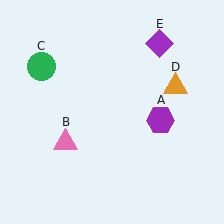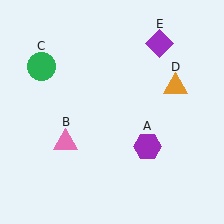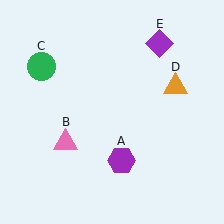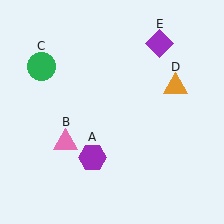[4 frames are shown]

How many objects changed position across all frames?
1 object changed position: purple hexagon (object A).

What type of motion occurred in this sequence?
The purple hexagon (object A) rotated clockwise around the center of the scene.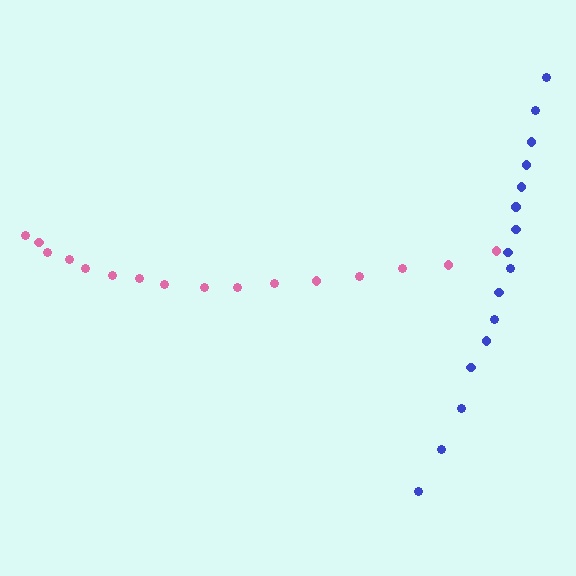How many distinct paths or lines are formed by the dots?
There are 2 distinct paths.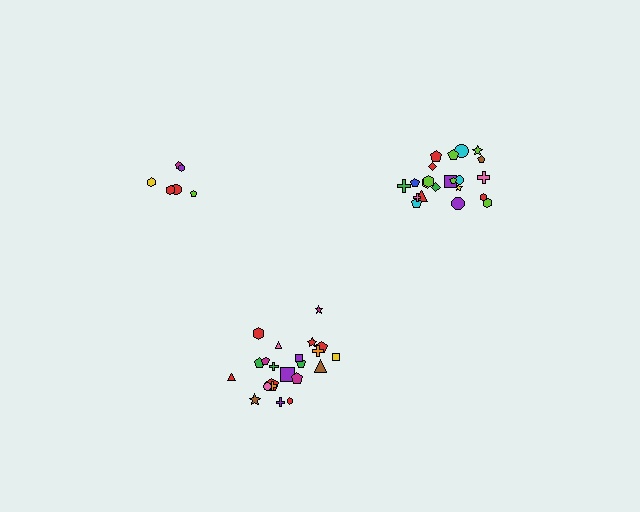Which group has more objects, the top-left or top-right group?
The top-right group.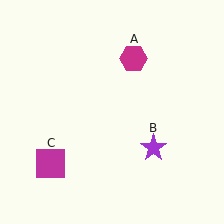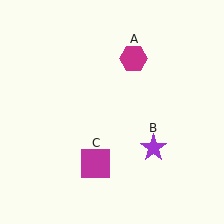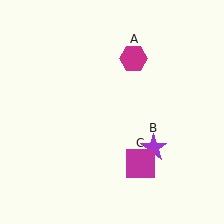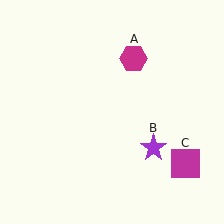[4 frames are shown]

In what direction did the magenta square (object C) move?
The magenta square (object C) moved right.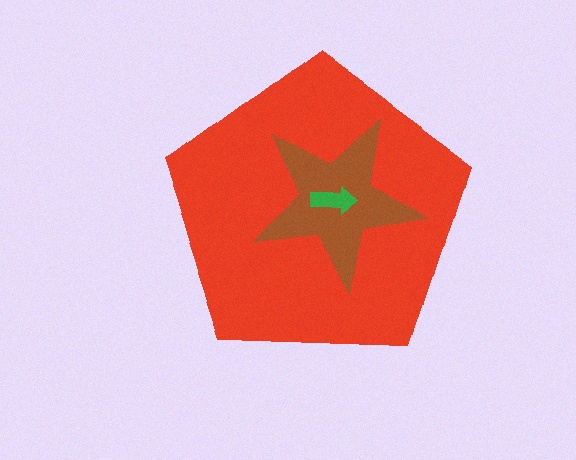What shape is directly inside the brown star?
The green arrow.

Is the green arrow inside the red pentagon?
Yes.